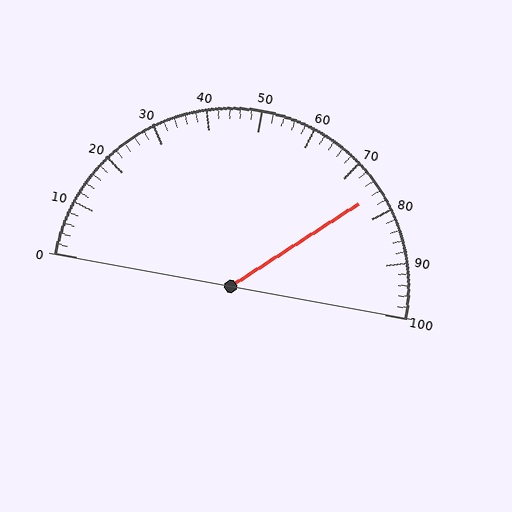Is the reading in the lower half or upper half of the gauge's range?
The reading is in the upper half of the range (0 to 100).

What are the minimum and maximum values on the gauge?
The gauge ranges from 0 to 100.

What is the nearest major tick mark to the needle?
The nearest major tick mark is 80.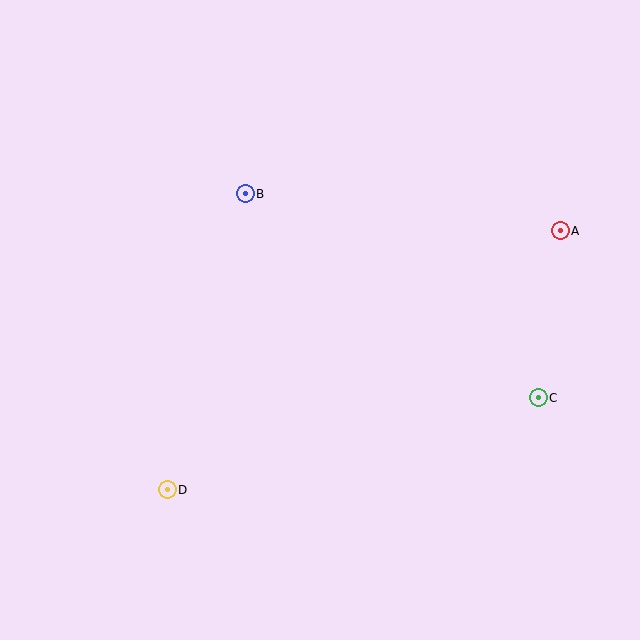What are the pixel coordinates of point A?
Point A is at (560, 231).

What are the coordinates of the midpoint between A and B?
The midpoint between A and B is at (403, 212).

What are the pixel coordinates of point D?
Point D is at (167, 490).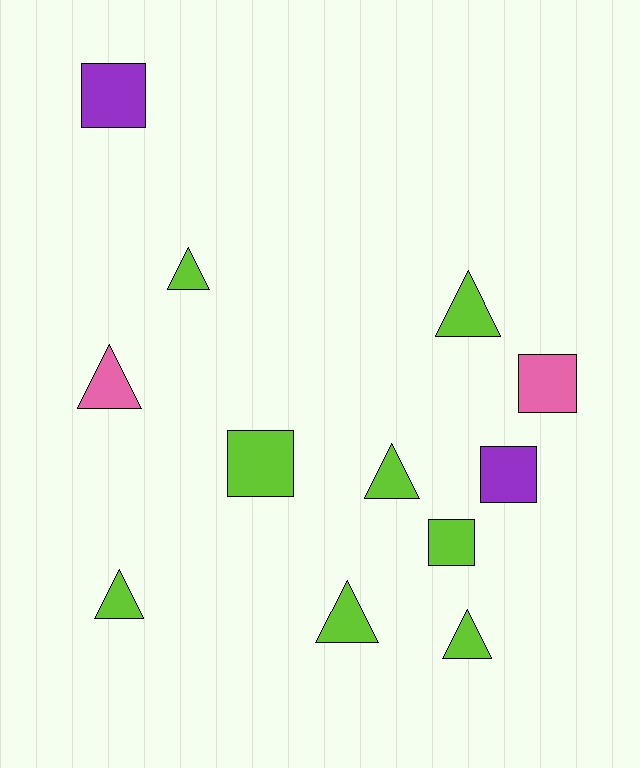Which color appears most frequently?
Lime, with 8 objects.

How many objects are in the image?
There are 12 objects.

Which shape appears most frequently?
Triangle, with 7 objects.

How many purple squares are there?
There are 2 purple squares.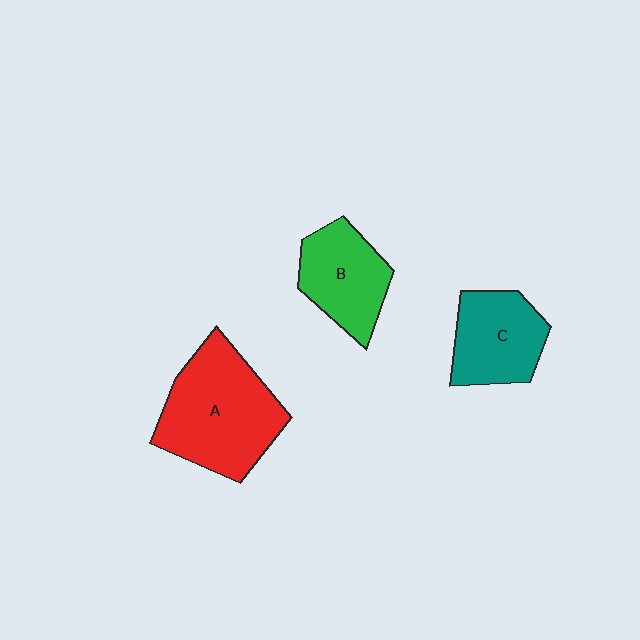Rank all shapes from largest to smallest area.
From largest to smallest: A (red), C (teal), B (green).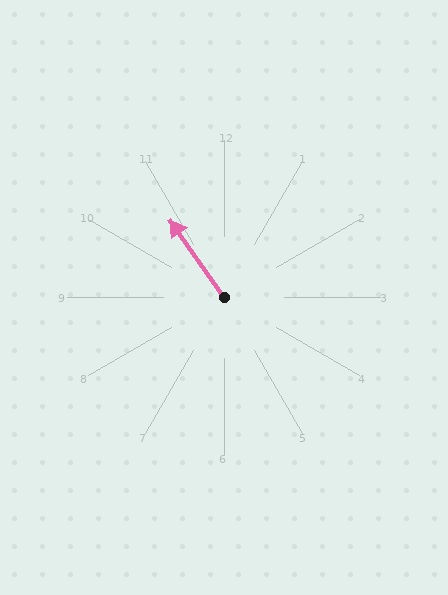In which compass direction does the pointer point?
Northwest.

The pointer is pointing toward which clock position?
Roughly 11 o'clock.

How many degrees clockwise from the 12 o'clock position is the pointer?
Approximately 325 degrees.